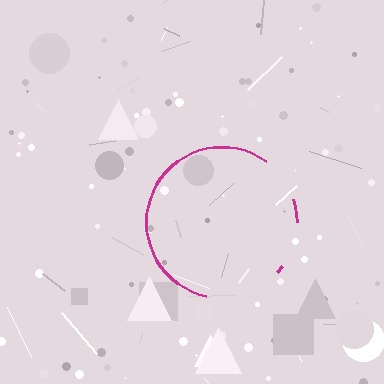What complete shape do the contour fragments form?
The contour fragments form a circle.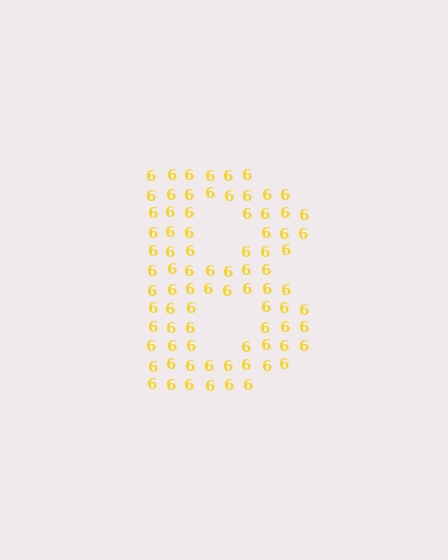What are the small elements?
The small elements are digit 6's.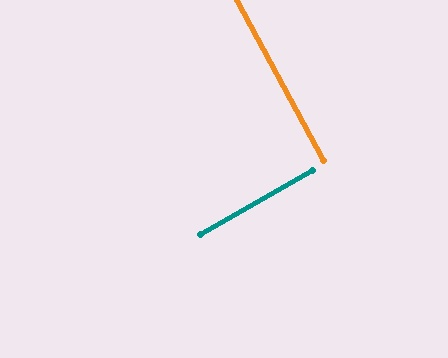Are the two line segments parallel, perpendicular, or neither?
Perpendicular — they meet at approximately 89°.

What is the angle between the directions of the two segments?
Approximately 89 degrees.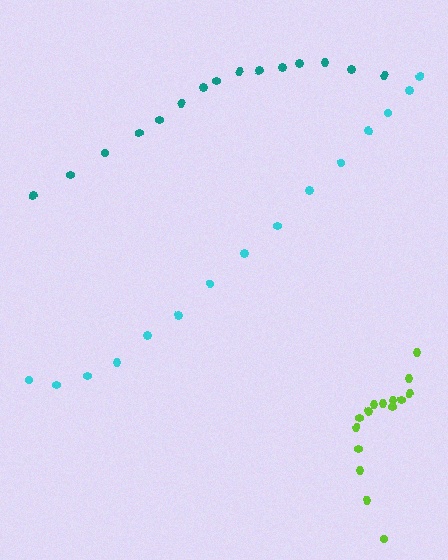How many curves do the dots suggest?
There are 3 distinct paths.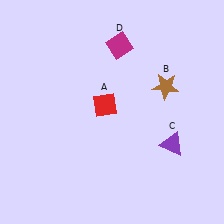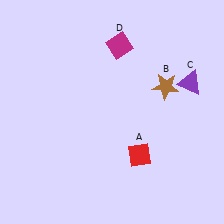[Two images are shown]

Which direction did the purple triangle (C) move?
The purple triangle (C) moved up.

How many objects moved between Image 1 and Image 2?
2 objects moved between the two images.